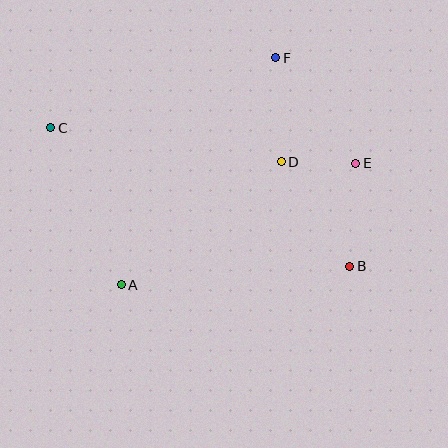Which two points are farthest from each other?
Points B and C are farthest from each other.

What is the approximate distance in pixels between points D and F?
The distance between D and F is approximately 104 pixels.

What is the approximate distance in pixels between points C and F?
The distance between C and F is approximately 235 pixels.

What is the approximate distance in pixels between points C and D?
The distance between C and D is approximately 233 pixels.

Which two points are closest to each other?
Points D and E are closest to each other.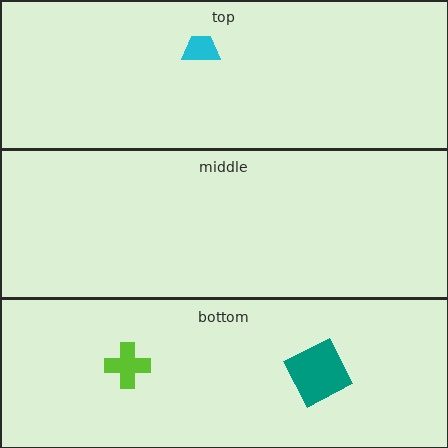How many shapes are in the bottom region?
2.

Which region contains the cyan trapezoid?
The top region.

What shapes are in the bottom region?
The teal square, the lime cross.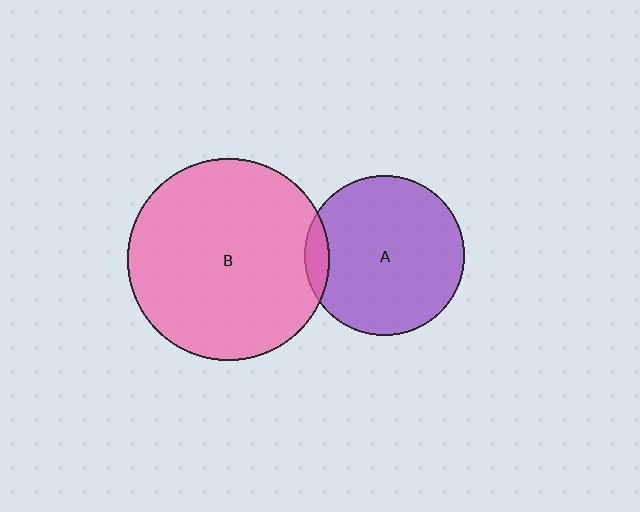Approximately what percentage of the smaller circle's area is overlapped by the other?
Approximately 10%.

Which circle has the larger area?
Circle B (pink).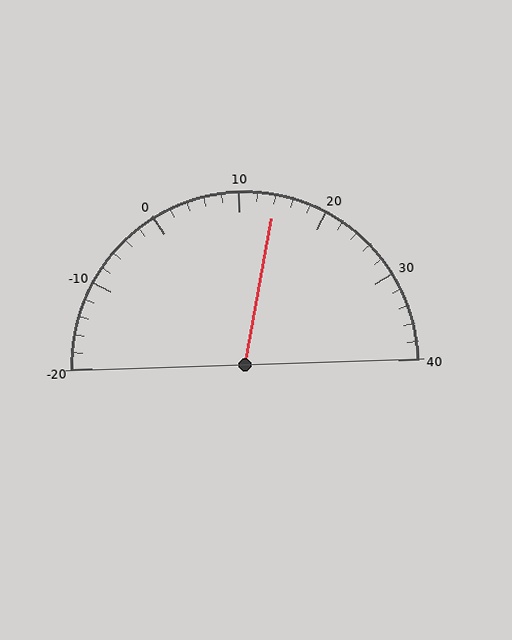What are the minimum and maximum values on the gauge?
The gauge ranges from -20 to 40.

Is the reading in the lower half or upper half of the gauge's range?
The reading is in the upper half of the range (-20 to 40).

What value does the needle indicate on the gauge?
The needle indicates approximately 14.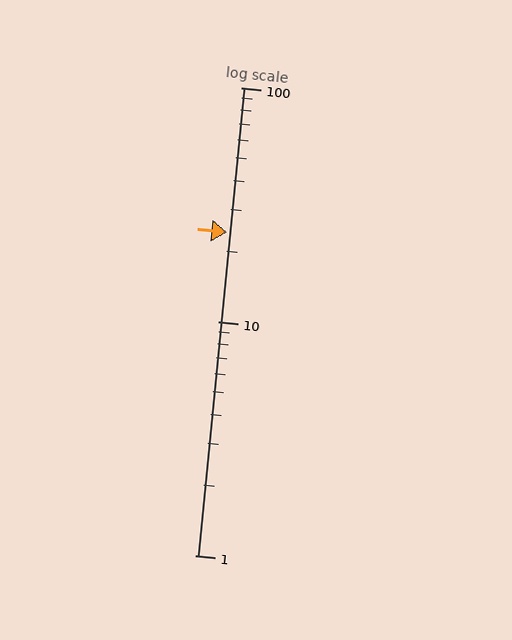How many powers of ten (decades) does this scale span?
The scale spans 2 decades, from 1 to 100.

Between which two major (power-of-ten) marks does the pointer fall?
The pointer is between 10 and 100.